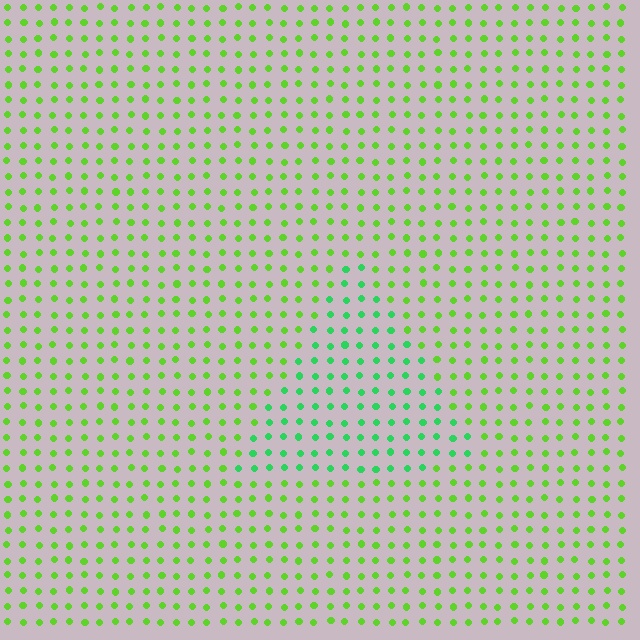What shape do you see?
I see a triangle.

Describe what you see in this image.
The image is filled with small lime elements in a uniform arrangement. A triangle-shaped region is visible where the elements are tinted to a slightly different hue, forming a subtle color boundary.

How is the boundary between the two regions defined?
The boundary is defined purely by a slight shift in hue (about 36 degrees). Spacing, size, and orientation are identical on both sides.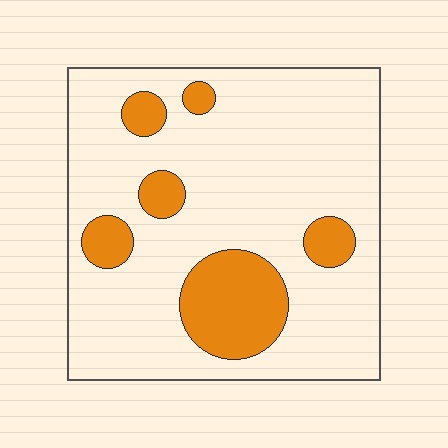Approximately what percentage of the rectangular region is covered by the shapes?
Approximately 20%.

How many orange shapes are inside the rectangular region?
6.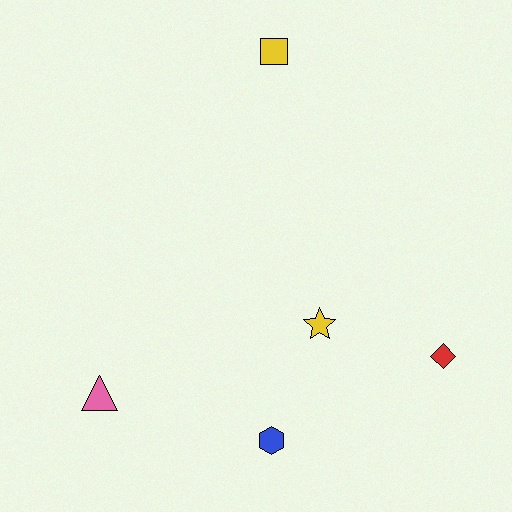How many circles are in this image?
There are no circles.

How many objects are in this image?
There are 5 objects.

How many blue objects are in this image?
There is 1 blue object.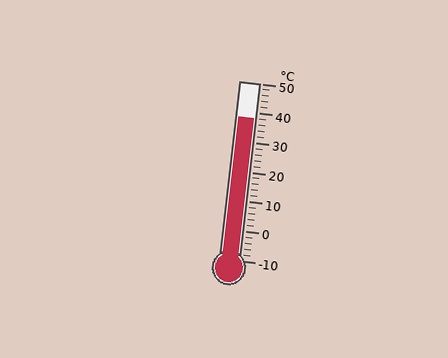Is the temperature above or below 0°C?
The temperature is above 0°C.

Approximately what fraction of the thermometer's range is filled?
The thermometer is filled to approximately 80% of its range.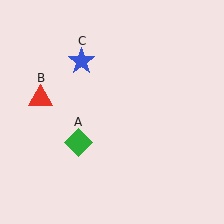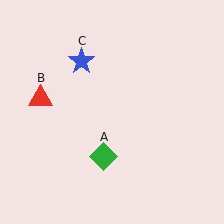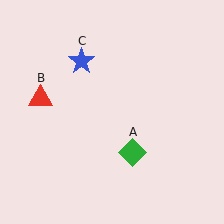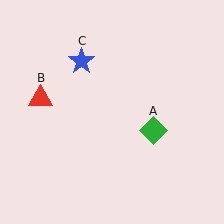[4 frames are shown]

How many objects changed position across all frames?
1 object changed position: green diamond (object A).